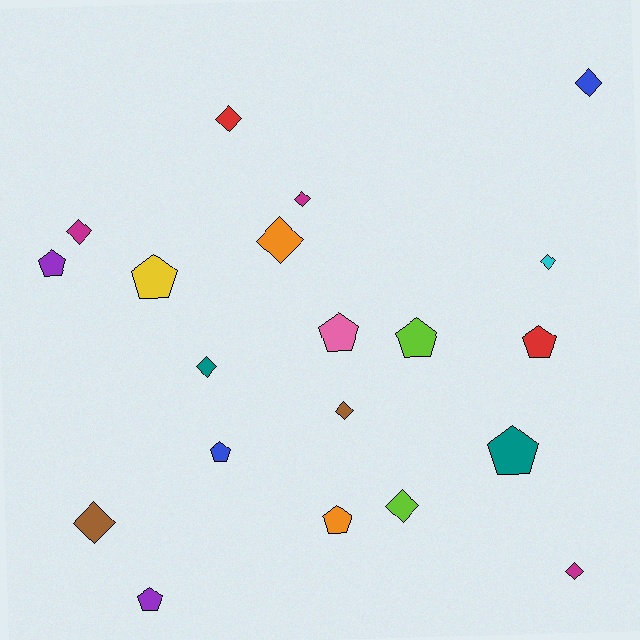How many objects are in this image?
There are 20 objects.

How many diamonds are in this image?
There are 11 diamonds.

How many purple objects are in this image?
There are 2 purple objects.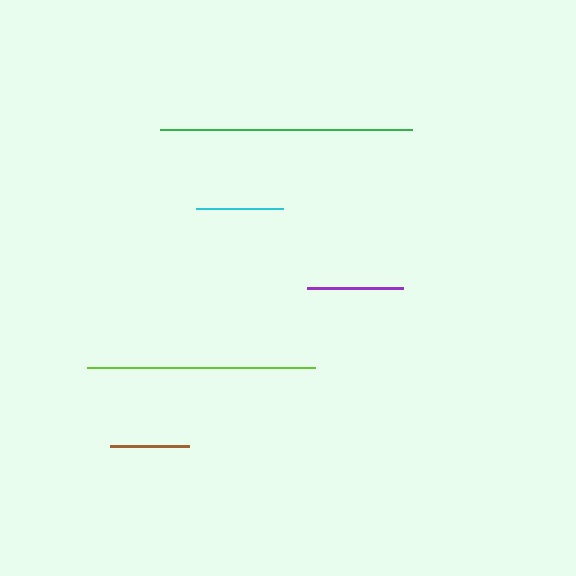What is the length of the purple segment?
The purple segment is approximately 96 pixels long.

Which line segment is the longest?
The green line is the longest at approximately 251 pixels.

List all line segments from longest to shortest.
From longest to shortest: green, lime, purple, cyan, brown.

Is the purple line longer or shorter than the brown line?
The purple line is longer than the brown line.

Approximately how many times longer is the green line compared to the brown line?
The green line is approximately 3.2 times the length of the brown line.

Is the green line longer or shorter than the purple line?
The green line is longer than the purple line.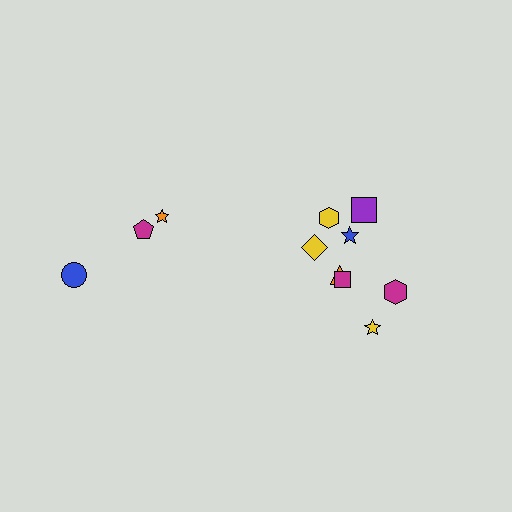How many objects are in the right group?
There are 8 objects.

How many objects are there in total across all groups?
There are 11 objects.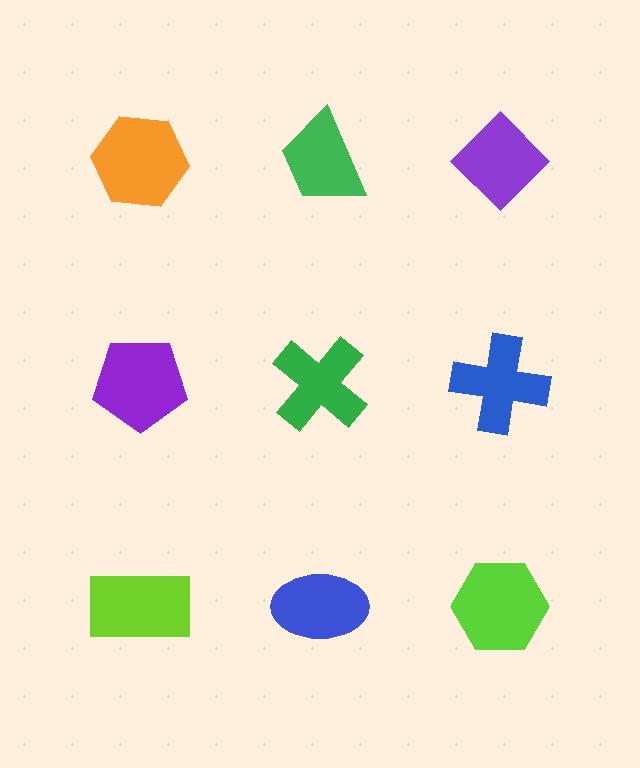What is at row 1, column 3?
A purple diamond.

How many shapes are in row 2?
3 shapes.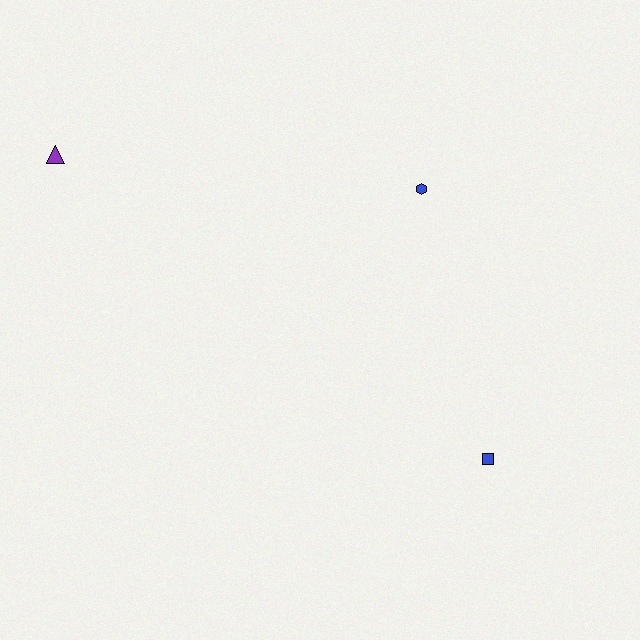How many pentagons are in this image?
There are no pentagons.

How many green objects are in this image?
There are no green objects.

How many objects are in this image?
There are 3 objects.